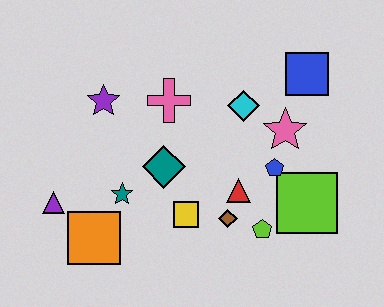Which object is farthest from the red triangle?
The purple triangle is farthest from the red triangle.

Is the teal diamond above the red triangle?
Yes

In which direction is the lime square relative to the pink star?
The lime square is below the pink star.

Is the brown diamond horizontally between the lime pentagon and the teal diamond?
Yes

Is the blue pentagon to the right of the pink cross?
Yes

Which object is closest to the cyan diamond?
The pink star is closest to the cyan diamond.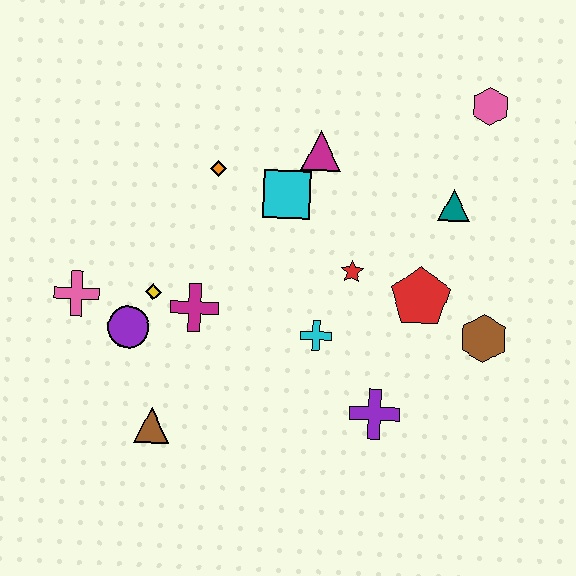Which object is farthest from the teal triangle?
The pink cross is farthest from the teal triangle.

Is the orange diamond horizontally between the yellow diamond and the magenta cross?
No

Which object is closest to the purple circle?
The yellow diamond is closest to the purple circle.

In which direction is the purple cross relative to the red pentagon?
The purple cross is below the red pentagon.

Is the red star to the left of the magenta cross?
No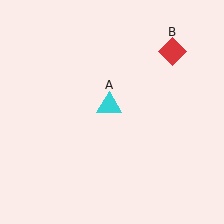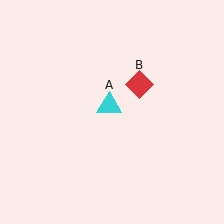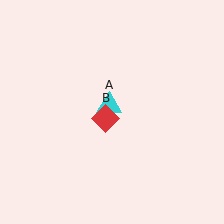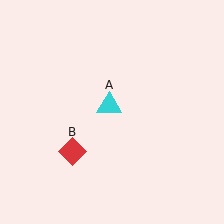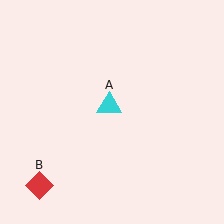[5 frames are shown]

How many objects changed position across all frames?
1 object changed position: red diamond (object B).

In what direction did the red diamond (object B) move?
The red diamond (object B) moved down and to the left.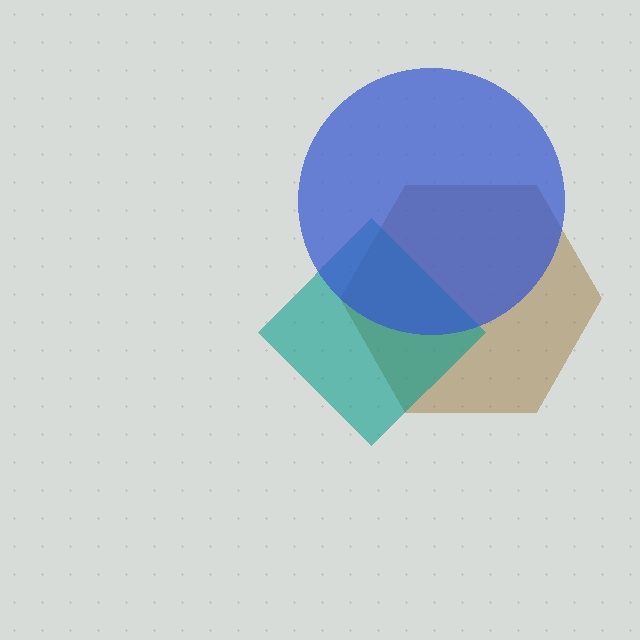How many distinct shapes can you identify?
There are 3 distinct shapes: a brown hexagon, a teal diamond, a blue circle.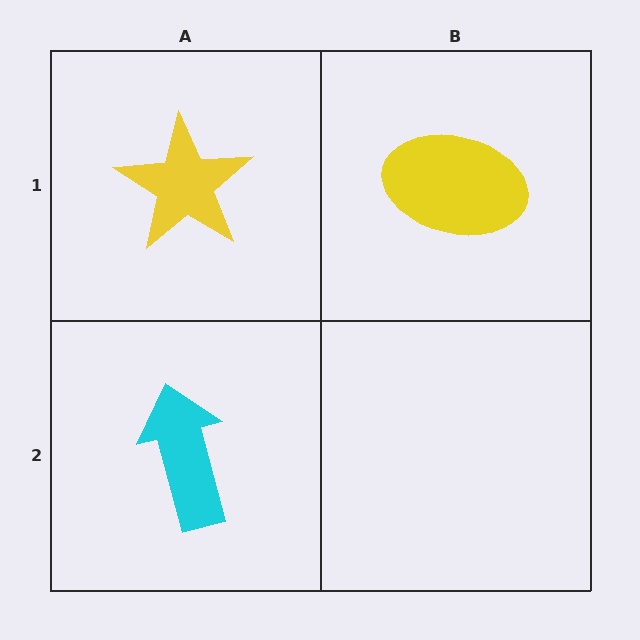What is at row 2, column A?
A cyan arrow.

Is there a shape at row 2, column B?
No, that cell is empty.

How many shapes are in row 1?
2 shapes.